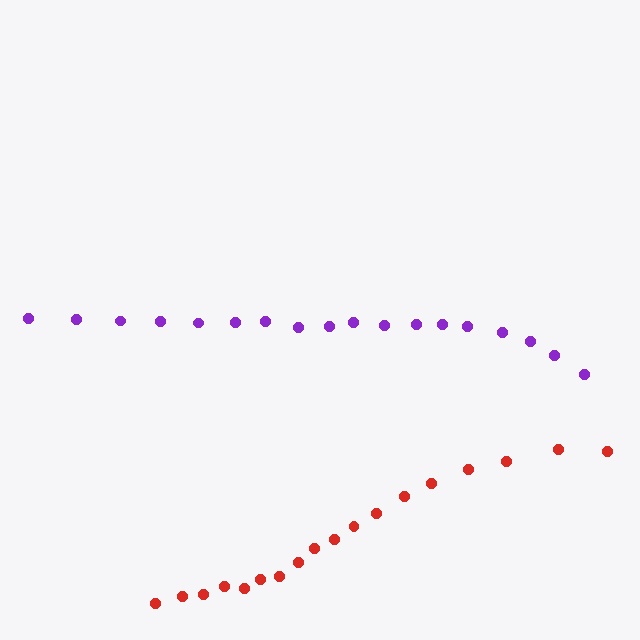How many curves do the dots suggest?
There are 2 distinct paths.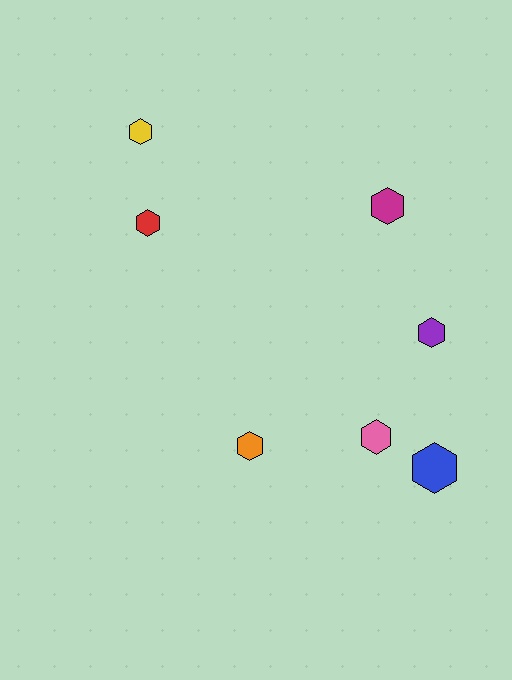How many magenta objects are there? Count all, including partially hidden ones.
There is 1 magenta object.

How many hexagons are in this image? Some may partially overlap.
There are 7 hexagons.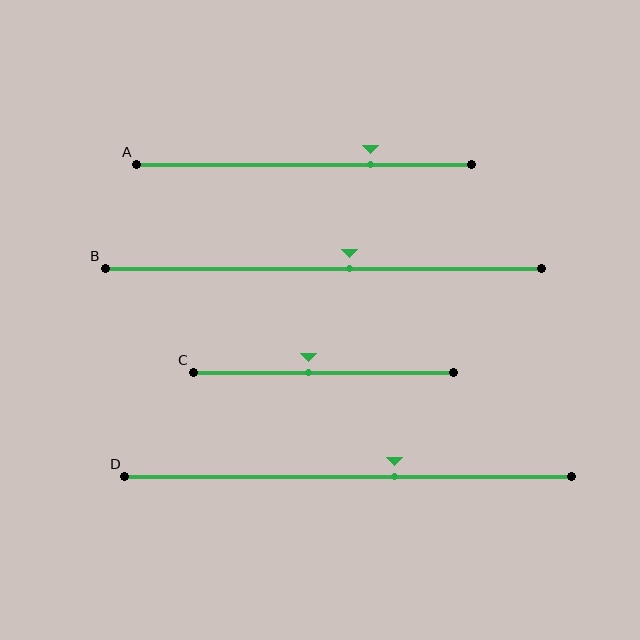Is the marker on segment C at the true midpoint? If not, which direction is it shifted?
No, the marker on segment C is shifted to the left by about 6% of the segment length.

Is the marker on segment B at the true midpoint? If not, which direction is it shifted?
No, the marker on segment B is shifted to the right by about 6% of the segment length.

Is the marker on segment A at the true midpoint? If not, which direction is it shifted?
No, the marker on segment A is shifted to the right by about 20% of the segment length.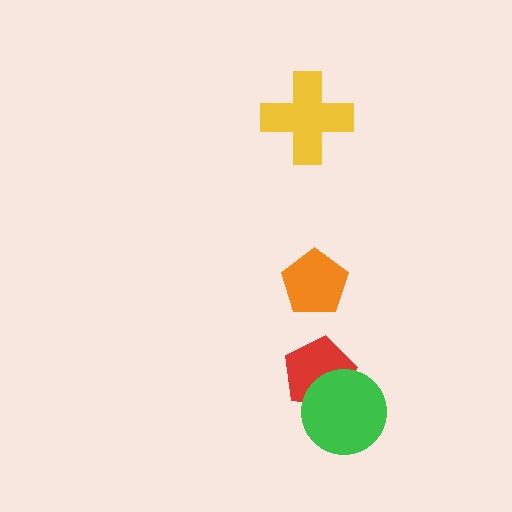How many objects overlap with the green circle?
1 object overlaps with the green circle.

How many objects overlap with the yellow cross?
0 objects overlap with the yellow cross.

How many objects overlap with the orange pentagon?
0 objects overlap with the orange pentagon.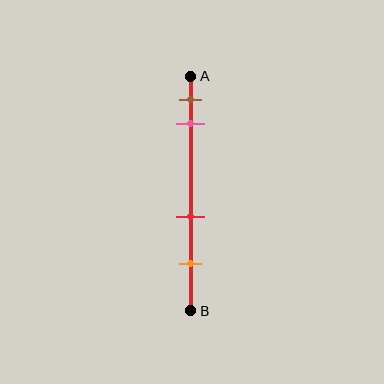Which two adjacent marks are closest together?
The brown and pink marks are the closest adjacent pair.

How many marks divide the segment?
There are 4 marks dividing the segment.